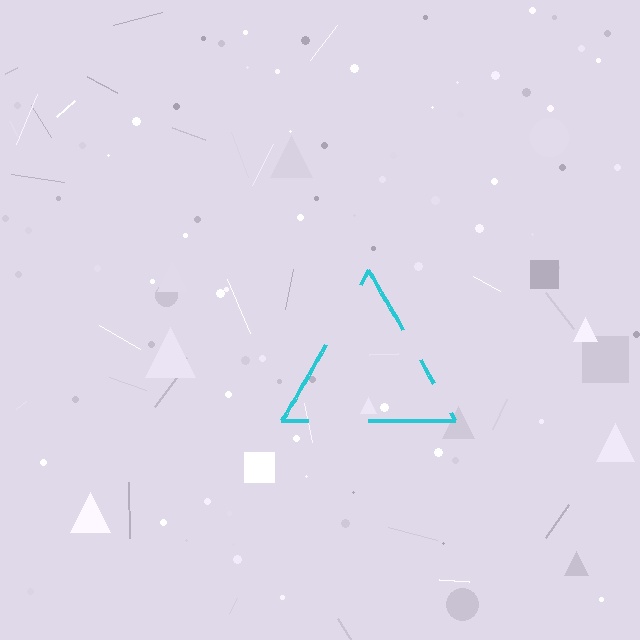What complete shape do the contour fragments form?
The contour fragments form a triangle.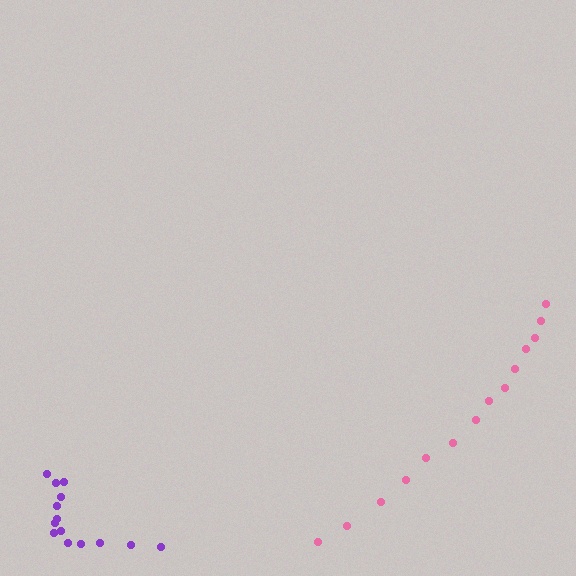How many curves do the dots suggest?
There are 2 distinct paths.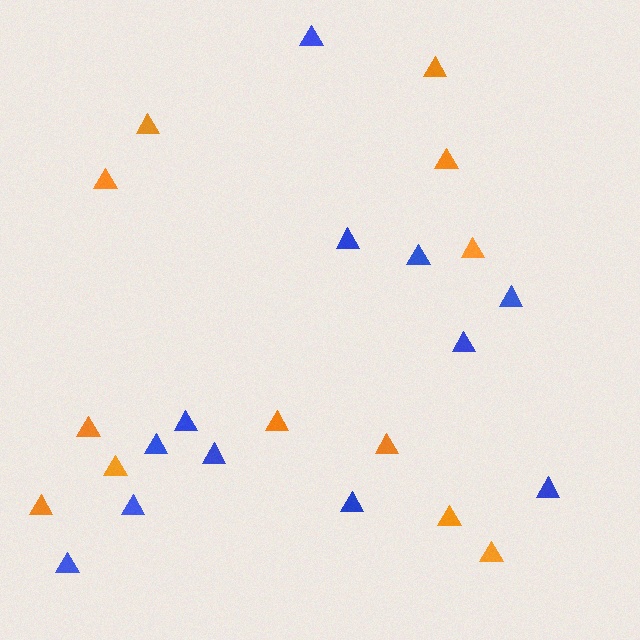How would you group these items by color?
There are 2 groups: one group of blue triangles (12) and one group of orange triangles (12).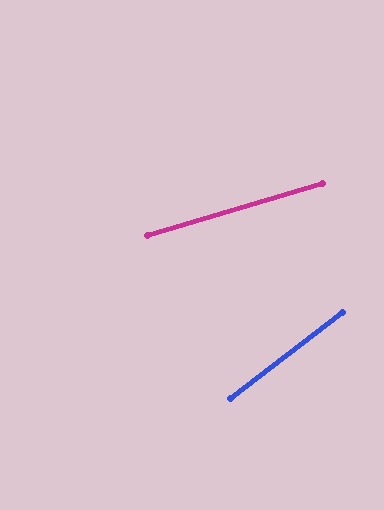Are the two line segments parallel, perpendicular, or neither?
Neither parallel nor perpendicular — they differ by about 21°.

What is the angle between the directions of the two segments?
Approximately 21 degrees.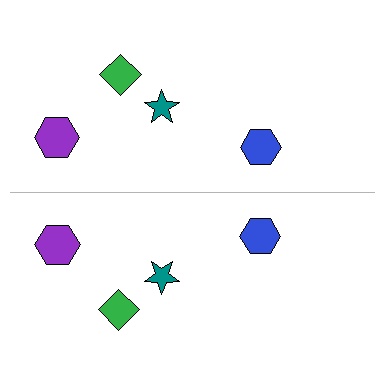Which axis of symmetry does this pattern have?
The pattern has a horizontal axis of symmetry running through the center of the image.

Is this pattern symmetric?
Yes, this pattern has bilateral (reflection) symmetry.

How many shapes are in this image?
There are 8 shapes in this image.